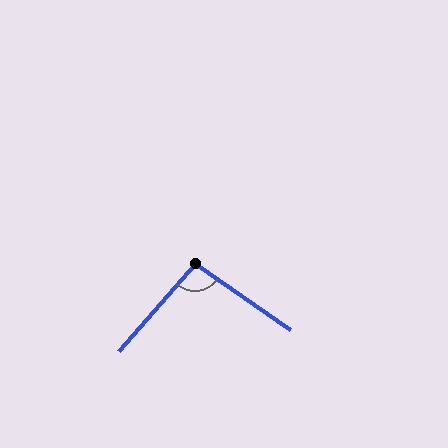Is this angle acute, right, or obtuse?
It is obtuse.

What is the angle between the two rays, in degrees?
Approximately 97 degrees.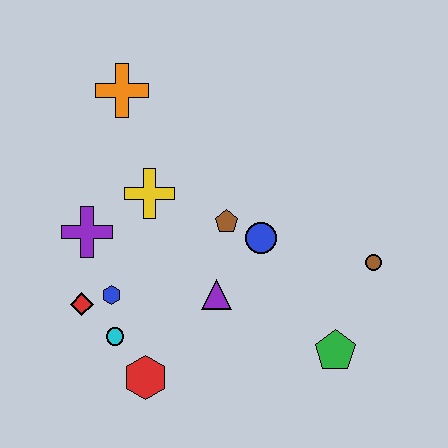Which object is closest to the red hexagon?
The cyan circle is closest to the red hexagon.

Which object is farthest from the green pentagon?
The orange cross is farthest from the green pentagon.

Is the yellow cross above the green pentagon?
Yes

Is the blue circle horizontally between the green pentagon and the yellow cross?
Yes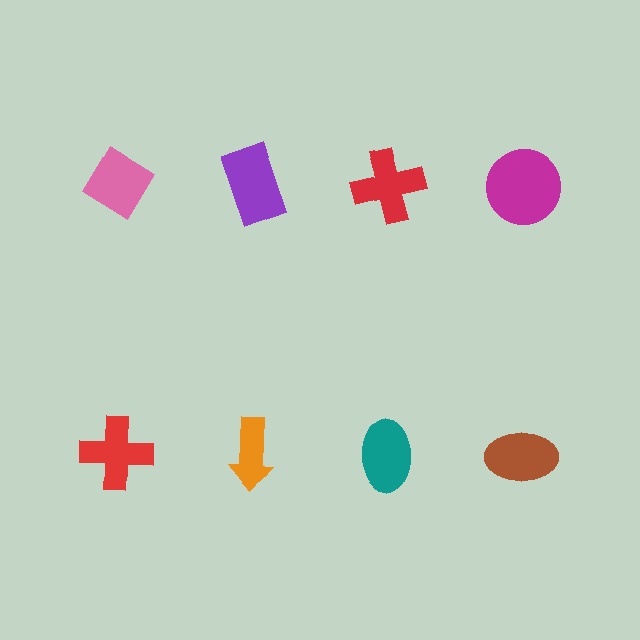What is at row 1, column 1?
A pink diamond.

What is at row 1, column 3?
A red cross.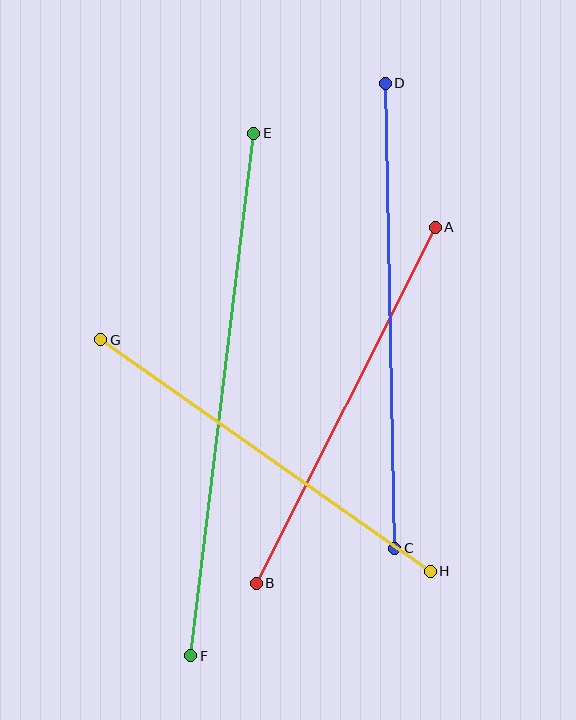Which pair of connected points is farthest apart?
Points E and F are farthest apart.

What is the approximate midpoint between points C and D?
The midpoint is at approximately (390, 316) pixels.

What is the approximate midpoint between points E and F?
The midpoint is at approximately (222, 395) pixels.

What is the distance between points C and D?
The distance is approximately 465 pixels.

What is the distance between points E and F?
The distance is approximately 526 pixels.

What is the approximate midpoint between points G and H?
The midpoint is at approximately (266, 455) pixels.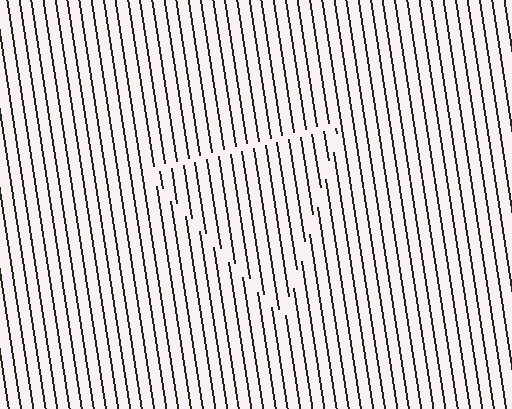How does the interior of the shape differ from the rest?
The interior of the shape contains the same grating, shifted by half a period — the contour is defined by the phase discontinuity where line-ends from the inner and outer gratings abut.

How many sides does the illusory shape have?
3 sides — the line-ends trace a triangle.